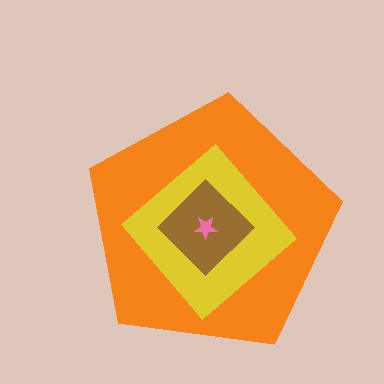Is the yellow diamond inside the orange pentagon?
Yes.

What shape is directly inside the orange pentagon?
The yellow diamond.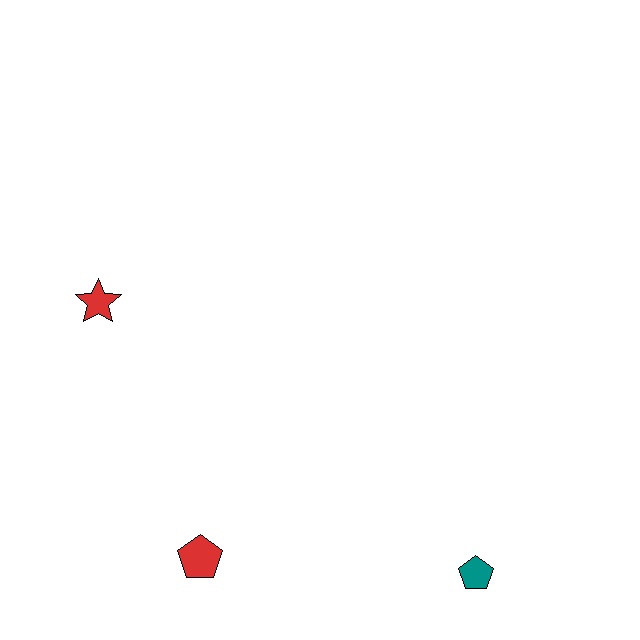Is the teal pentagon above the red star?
No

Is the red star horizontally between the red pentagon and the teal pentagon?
No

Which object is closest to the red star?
The red pentagon is closest to the red star.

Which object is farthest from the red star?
The teal pentagon is farthest from the red star.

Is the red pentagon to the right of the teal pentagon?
No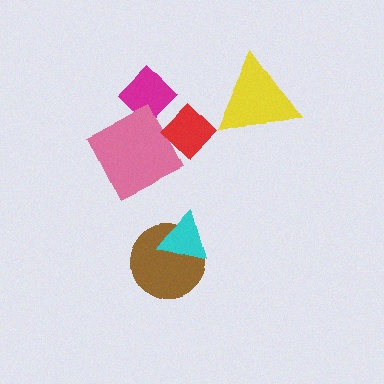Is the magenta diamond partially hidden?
Yes, it is partially covered by another shape.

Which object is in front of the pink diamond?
The red diamond is in front of the pink diamond.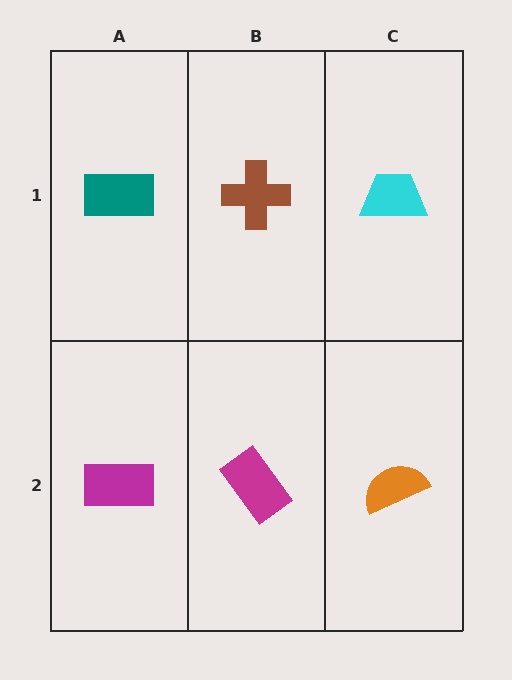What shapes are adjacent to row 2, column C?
A cyan trapezoid (row 1, column C), a magenta rectangle (row 2, column B).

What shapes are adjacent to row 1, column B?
A magenta rectangle (row 2, column B), a teal rectangle (row 1, column A), a cyan trapezoid (row 1, column C).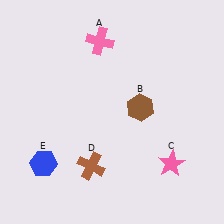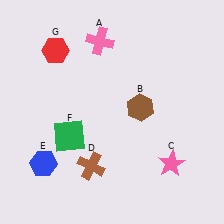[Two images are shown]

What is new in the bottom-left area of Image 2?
A green square (F) was added in the bottom-left area of Image 2.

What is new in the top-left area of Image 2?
A red hexagon (G) was added in the top-left area of Image 2.